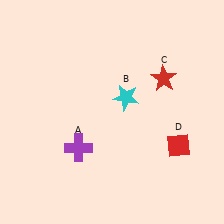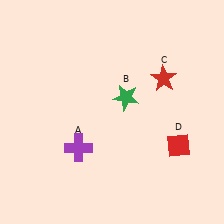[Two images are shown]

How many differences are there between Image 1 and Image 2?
There is 1 difference between the two images.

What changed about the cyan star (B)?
In Image 1, B is cyan. In Image 2, it changed to green.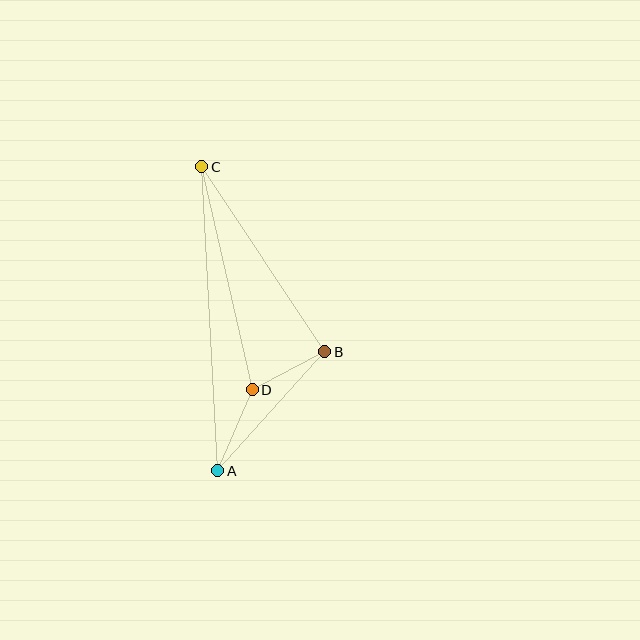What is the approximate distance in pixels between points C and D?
The distance between C and D is approximately 229 pixels.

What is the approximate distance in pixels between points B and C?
The distance between B and C is approximately 222 pixels.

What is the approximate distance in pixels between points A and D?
The distance between A and D is approximately 87 pixels.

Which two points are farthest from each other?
Points A and C are farthest from each other.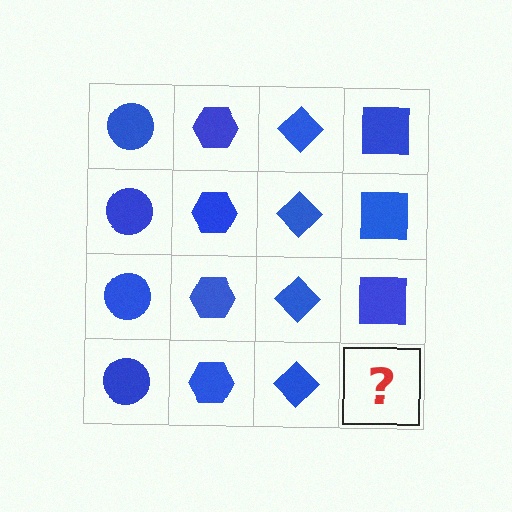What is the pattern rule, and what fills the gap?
The rule is that each column has a consistent shape. The gap should be filled with a blue square.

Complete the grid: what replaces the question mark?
The question mark should be replaced with a blue square.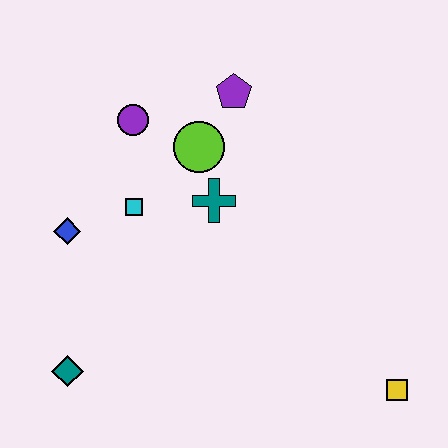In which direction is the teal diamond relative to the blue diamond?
The teal diamond is below the blue diamond.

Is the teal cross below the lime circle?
Yes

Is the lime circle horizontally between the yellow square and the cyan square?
Yes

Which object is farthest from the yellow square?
The purple circle is farthest from the yellow square.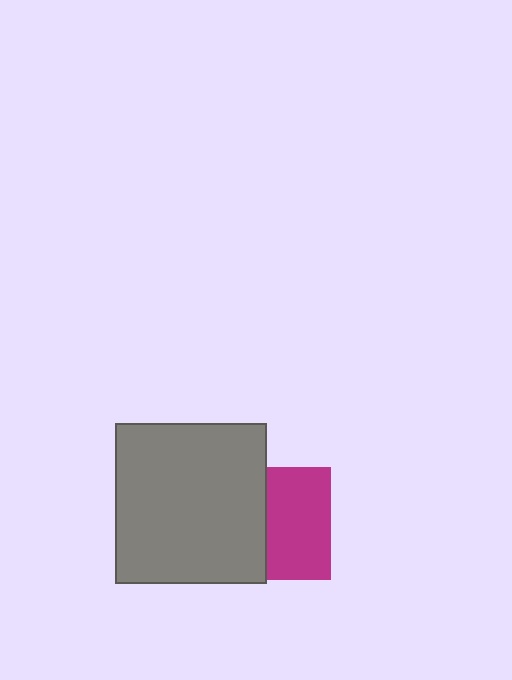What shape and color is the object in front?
The object in front is a gray rectangle.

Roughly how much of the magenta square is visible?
About half of it is visible (roughly 56%).